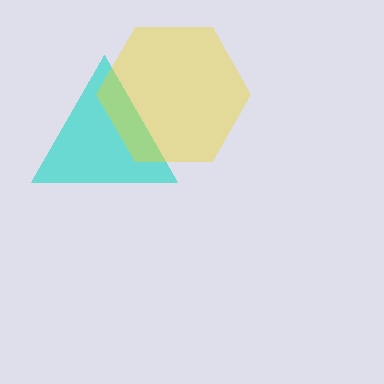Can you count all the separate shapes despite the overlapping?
Yes, there are 2 separate shapes.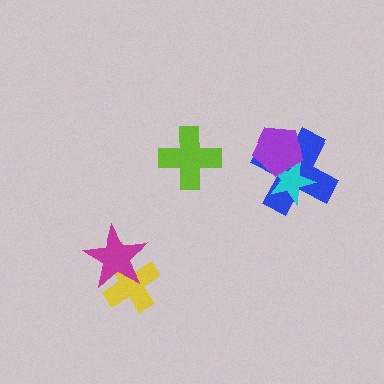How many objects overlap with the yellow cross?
1 object overlaps with the yellow cross.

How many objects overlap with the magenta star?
1 object overlaps with the magenta star.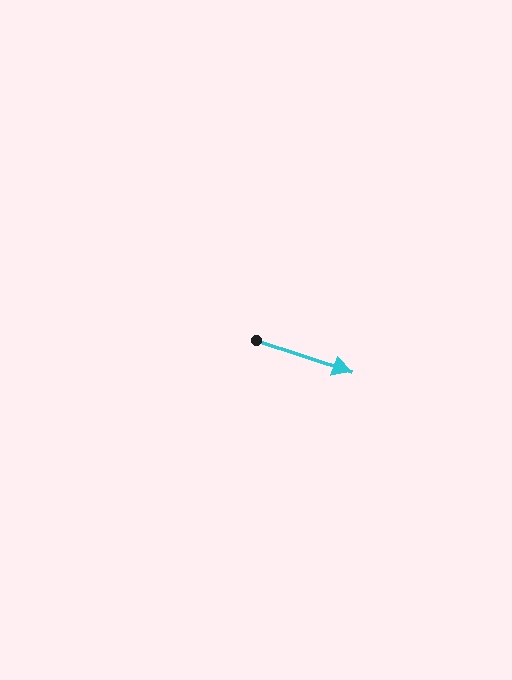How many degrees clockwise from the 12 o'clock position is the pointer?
Approximately 108 degrees.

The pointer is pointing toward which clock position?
Roughly 4 o'clock.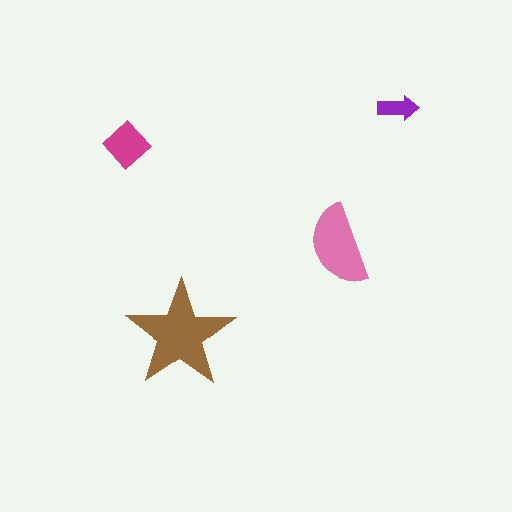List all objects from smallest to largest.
The purple arrow, the magenta diamond, the pink semicircle, the brown star.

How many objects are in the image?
There are 4 objects in the image.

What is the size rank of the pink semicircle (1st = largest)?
2nd.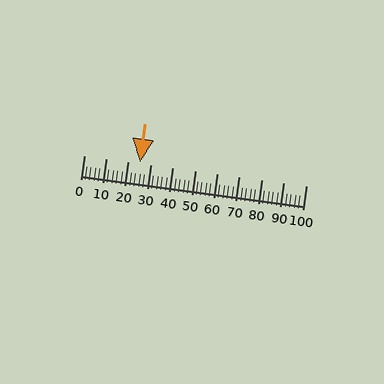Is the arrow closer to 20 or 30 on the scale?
The arrow is closer to 30.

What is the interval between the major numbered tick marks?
The major tick marks are spaced 10 units apart.